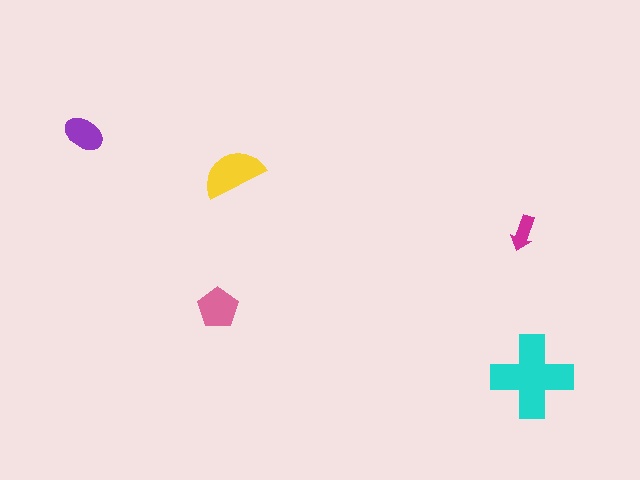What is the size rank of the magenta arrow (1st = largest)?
5th.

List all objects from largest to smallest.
The cyan cross, the yellow semicircle, the pink pentagon, the purple ellipse, the magenta arrow.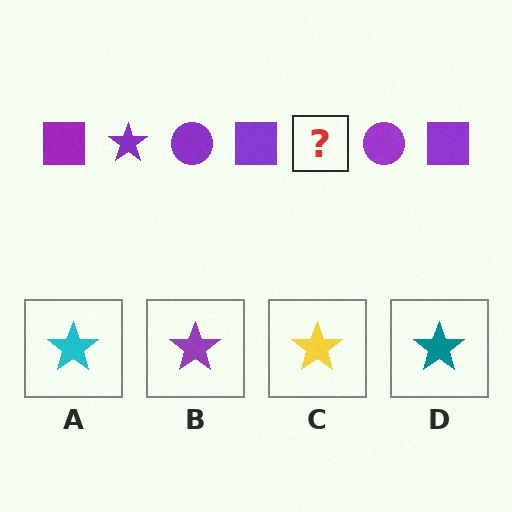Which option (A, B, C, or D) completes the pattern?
B.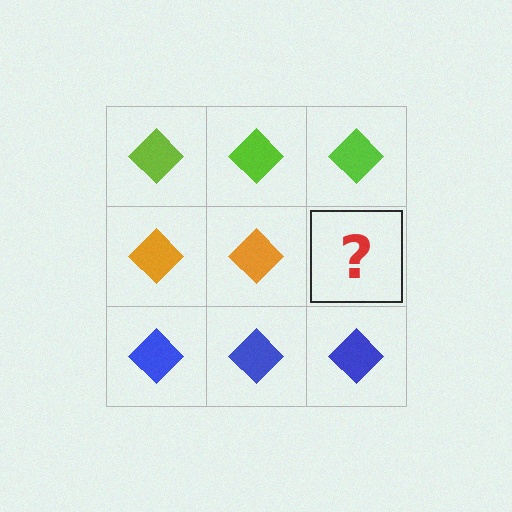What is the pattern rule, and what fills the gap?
The rule is that each row has a consistent color. The gap should be filled with an orange diamond.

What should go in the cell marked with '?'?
The missing cell should contain an orange diamond.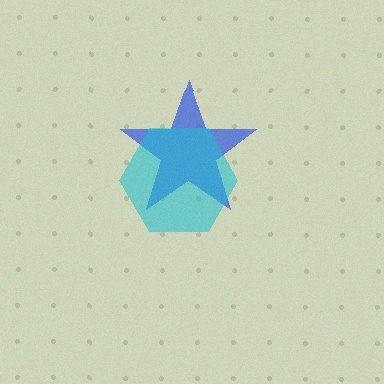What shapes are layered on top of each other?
The layered shapes are: a blue star, a cyan hexagon.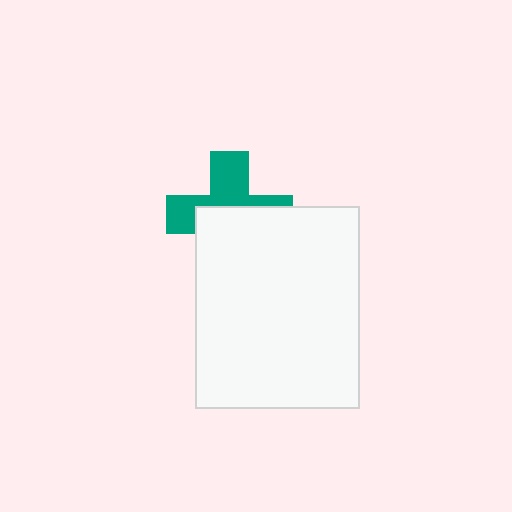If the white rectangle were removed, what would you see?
You would see the complete teal cross.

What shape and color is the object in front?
The object in front is a white rectangle.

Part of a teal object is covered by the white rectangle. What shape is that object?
It is a cross.